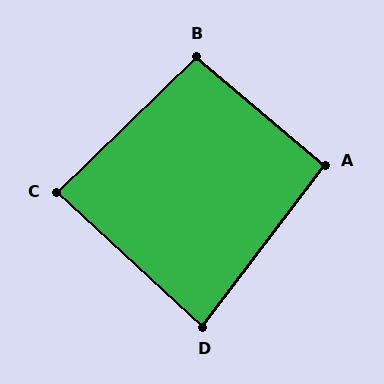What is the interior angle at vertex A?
Approximately 93 degrees (approximately right).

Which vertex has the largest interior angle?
B, at approximately 96 degrees.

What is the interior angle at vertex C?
Approximately 87 degrees (approximately right).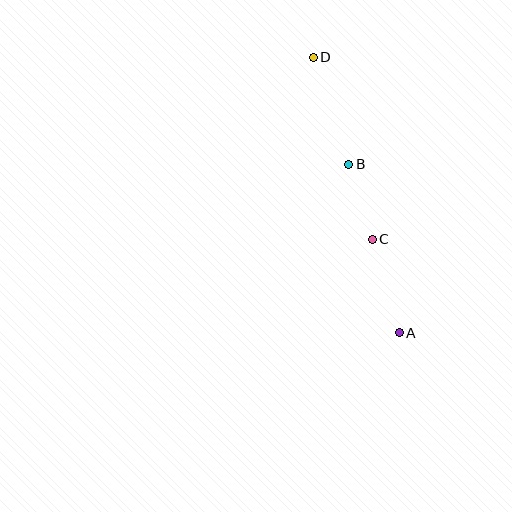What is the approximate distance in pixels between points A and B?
The distance between A and B is approximately 176 pixels.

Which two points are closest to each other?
Points B and C are closest to each other.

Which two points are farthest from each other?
Points A and D are farthest from each other.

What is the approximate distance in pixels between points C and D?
The distance between C and D is approximately 191 pixels.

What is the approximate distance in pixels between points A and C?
The distance between A and C is approximately 97 pixels.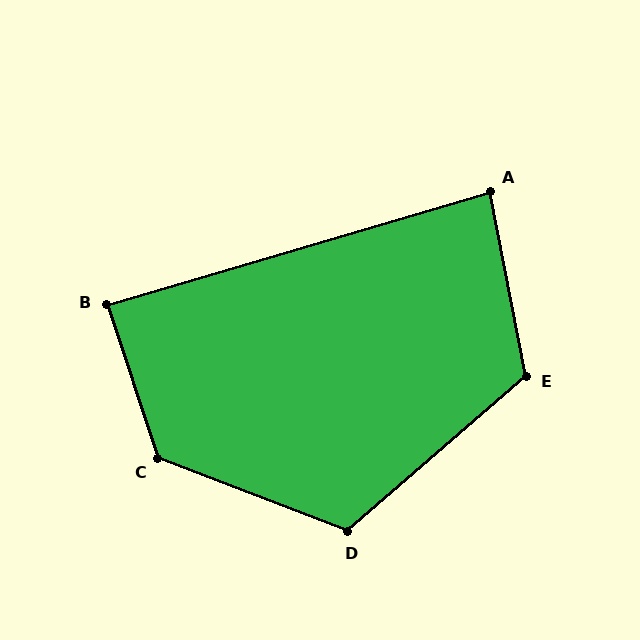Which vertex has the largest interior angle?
C, at approximately 129 degrees.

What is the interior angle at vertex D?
Approximately 118 degrees (obtuse).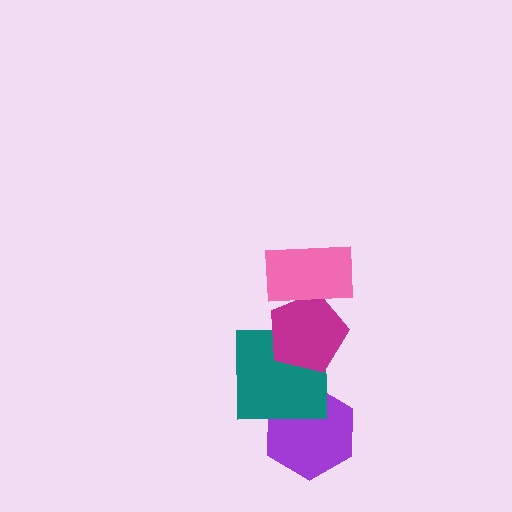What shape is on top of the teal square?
The magenta pentagon is on top of the teal square.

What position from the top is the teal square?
The teal square is 3rd from the top.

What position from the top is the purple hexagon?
The purple hexagon is 4th from the top.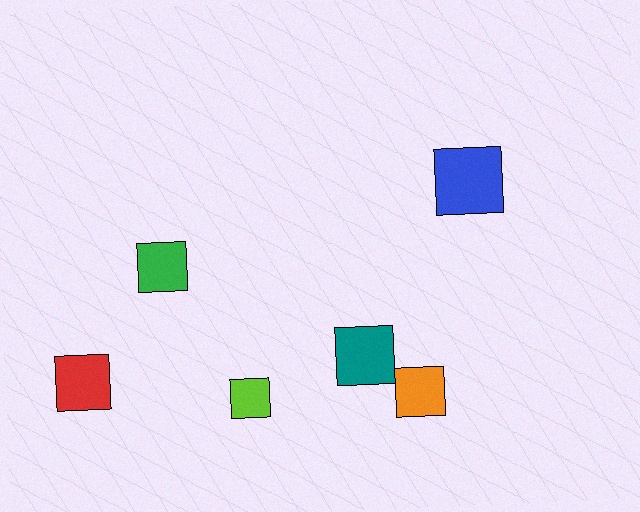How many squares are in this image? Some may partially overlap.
There are 6 squares.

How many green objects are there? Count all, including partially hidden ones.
There is 1 green object.